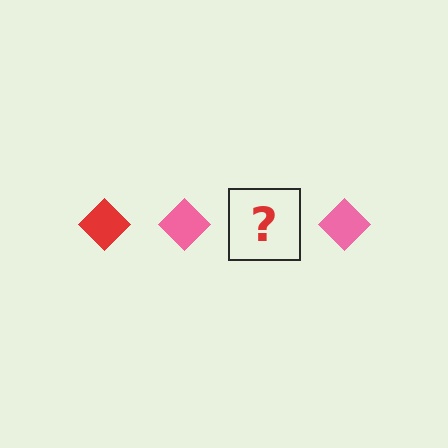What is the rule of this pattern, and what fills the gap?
The rule is that the pattern cycles through red, pink diamonds. The gap should be filled with a red diamond.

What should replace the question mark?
The question mark should be replaced with a red diamond.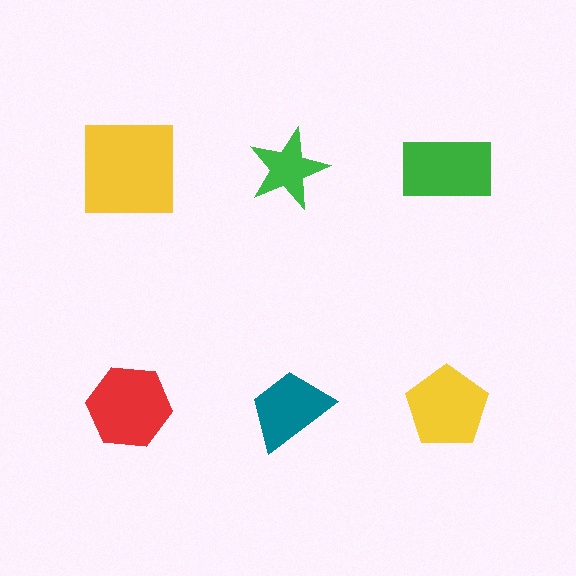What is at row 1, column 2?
A green star.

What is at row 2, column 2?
A teal trapezoid.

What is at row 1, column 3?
A green rectangle.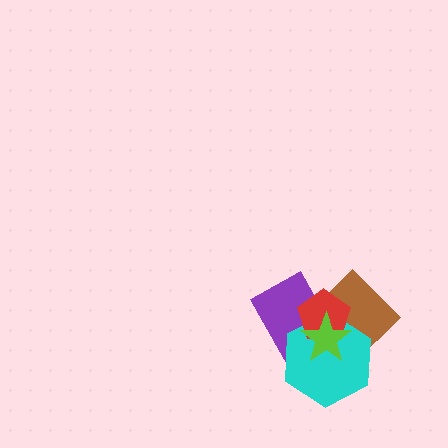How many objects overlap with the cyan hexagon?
4 objects overlap with the cyan hexagon.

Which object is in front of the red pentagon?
The lime star is in front of the red pentagon.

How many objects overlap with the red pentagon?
4 objects overlap with the red pentagon.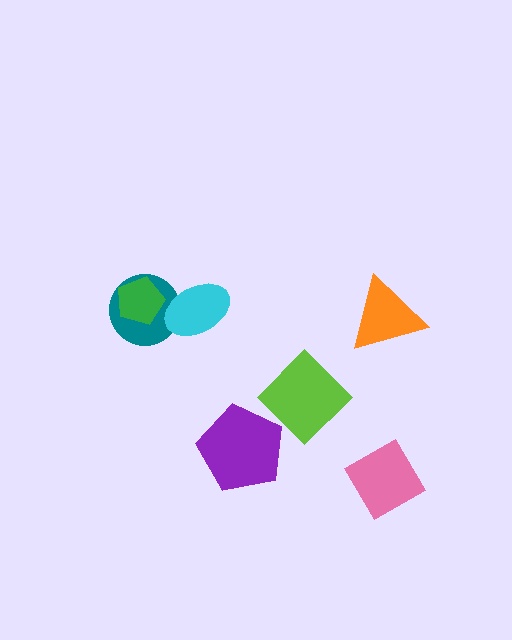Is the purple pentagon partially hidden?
Yes, it is partially covered by another shape.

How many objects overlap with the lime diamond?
1 object overlaps with the lime diamond.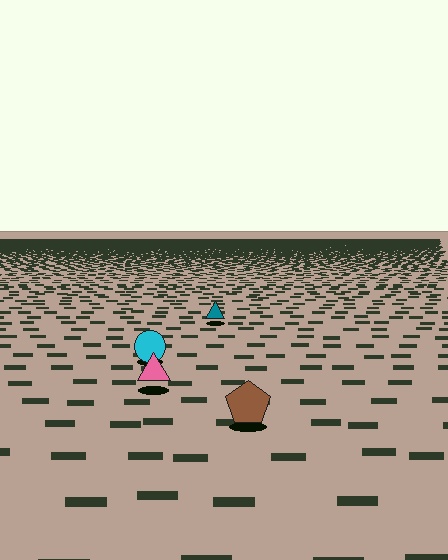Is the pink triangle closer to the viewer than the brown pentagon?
No. The brown pentagon is closer — you can tell from the texture gradient: the ground texture is coarser near it.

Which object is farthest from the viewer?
The teal triangle is farthest from the viewer. It appears smaller and the ground texture around it is denser.